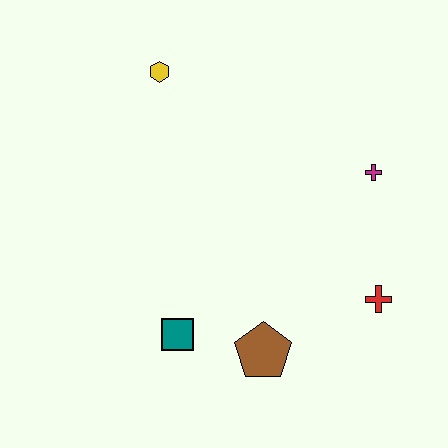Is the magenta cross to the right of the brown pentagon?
Yes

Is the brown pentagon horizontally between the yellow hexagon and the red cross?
Yes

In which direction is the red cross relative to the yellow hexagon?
The red cross is below the yellow hexagon.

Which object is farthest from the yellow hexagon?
The red cross is farthest from the yellow hexagon.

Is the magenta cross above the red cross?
Yes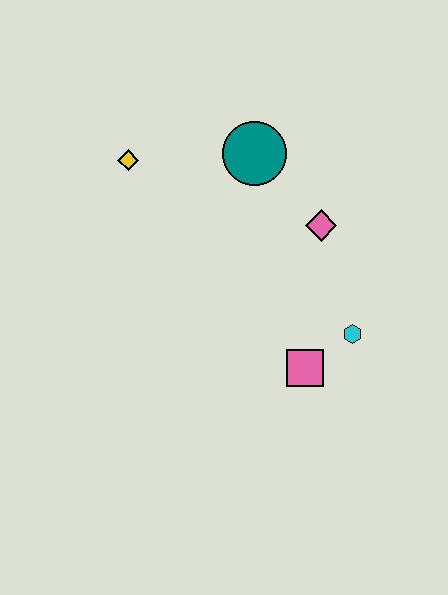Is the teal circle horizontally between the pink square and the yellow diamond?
Yes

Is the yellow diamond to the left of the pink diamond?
Yes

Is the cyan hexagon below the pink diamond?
Yes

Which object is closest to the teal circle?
The pink diamond is closest to the teal circle.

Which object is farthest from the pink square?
The yellow diamond is farthest from the pink square.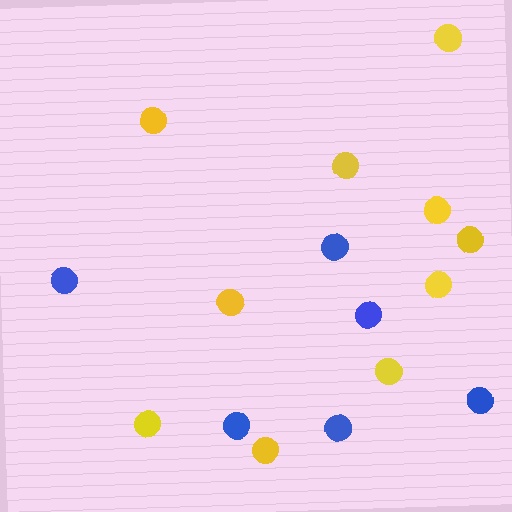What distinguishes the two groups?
There are 2 groups: one group of yellow circles (10) and one group of blue circles (6).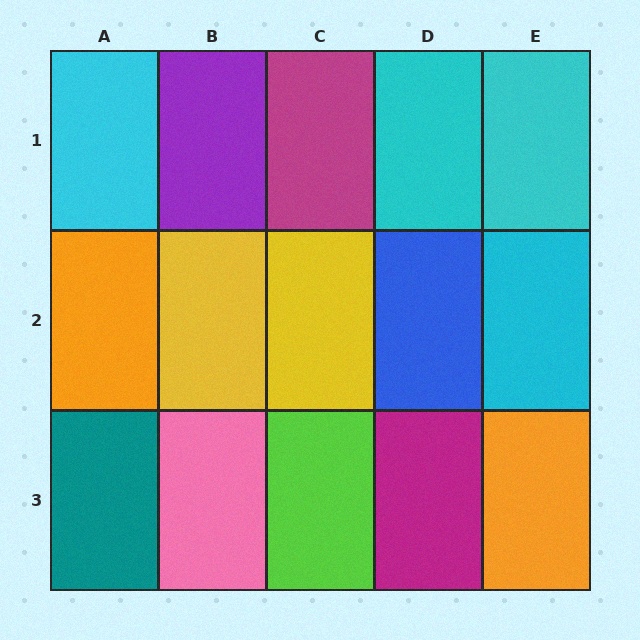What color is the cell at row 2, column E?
Cyan.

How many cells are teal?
1 cell is teal.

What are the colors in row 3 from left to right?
Teal, pink, lime, magenta, orange.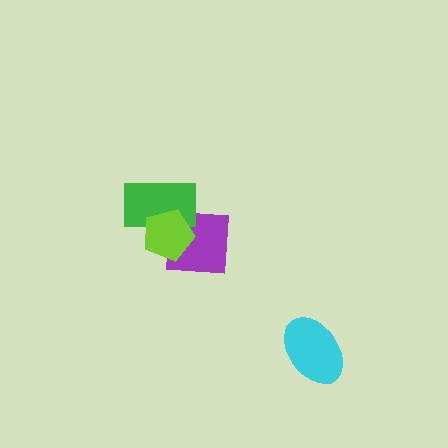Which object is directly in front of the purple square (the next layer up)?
The green rectangle is directly in front of the purple square.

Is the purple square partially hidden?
Yes, it is partially covered by another shape.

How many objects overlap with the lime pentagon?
2 objects overlap with the lime pentagon.